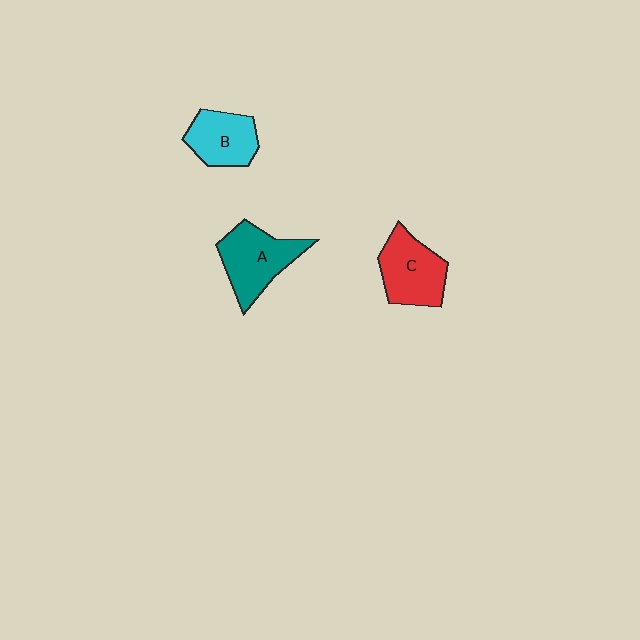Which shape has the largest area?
Shape A (teal).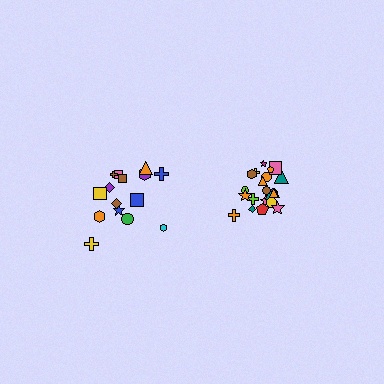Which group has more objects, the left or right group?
The right group.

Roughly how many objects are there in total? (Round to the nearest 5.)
Roughly 35 objects in total.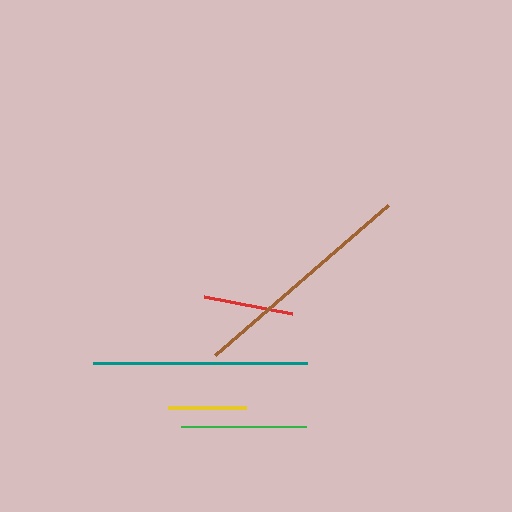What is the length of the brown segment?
The brown segment is approximately 230 pixels long.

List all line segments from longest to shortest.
From longest to shortest: brown, teal, green, red, yellow.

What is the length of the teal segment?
The teal segment is approximately 214 pixels long.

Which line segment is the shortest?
The yellow line is the shortest at approximately 78 pixels.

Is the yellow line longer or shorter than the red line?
The red line is longer than the yellow line.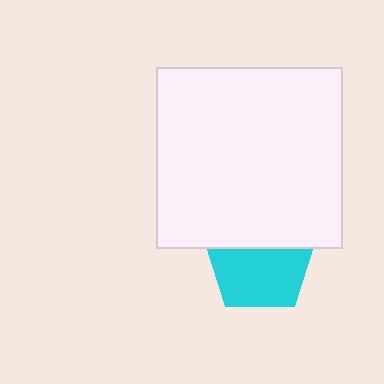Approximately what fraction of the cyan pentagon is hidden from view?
Roughly 39% of the cyan pentagon is hidden behind the white rectangle.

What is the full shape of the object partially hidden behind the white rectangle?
The partially hidden object is a cyan pentagon.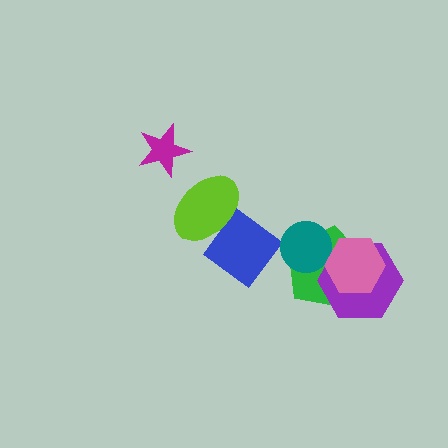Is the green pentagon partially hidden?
Yes, it is partially covered by another shape.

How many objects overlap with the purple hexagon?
2 objects overlap with the purple hexagon.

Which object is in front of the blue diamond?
The lime ellipse is in front of the blue diamond.